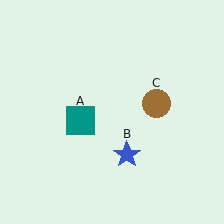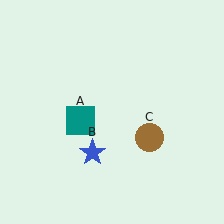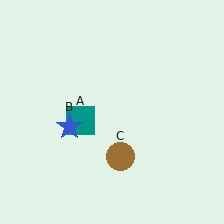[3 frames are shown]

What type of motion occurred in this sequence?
The blue star (object B), brown circle (object C) rotated clockwise around the center of the scene.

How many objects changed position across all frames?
2 objects changed position: blue star (object B), brown circle (object C).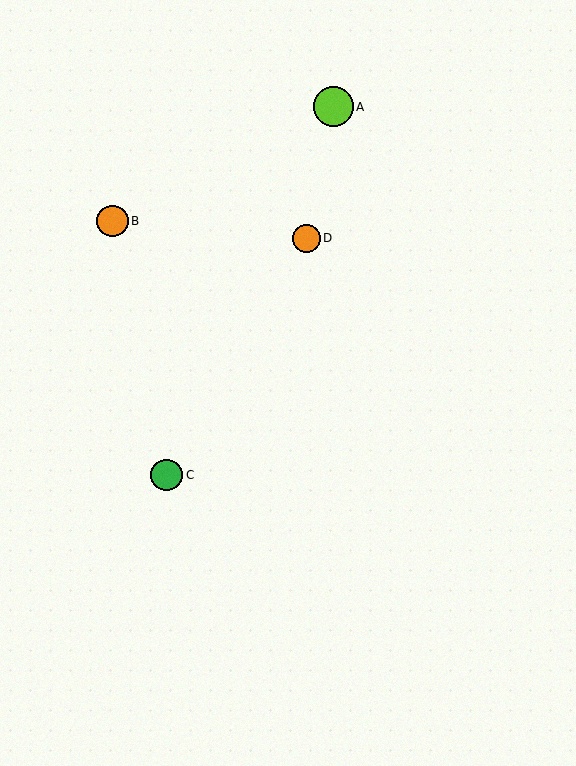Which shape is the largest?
The lime circle (labeled A) is the largest.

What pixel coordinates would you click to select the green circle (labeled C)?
Click at (167, 475) to select the green circle C.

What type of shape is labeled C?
Shape C is a green circle.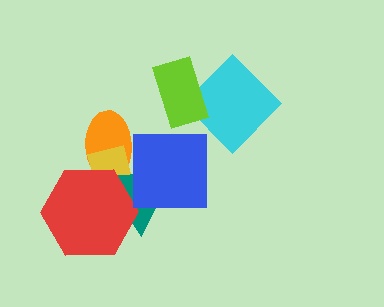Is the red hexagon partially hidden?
No, no other shape covers it.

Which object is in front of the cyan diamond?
The lime rectangle is in front of the cyan diamond.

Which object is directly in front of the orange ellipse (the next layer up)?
The yellow square is directly in front of the orange ellipse.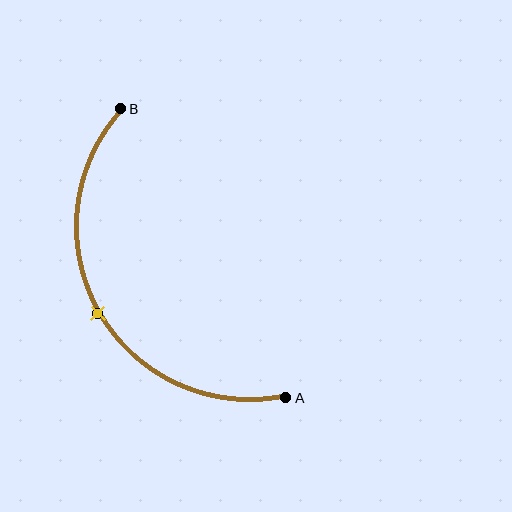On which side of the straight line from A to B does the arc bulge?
The arc bulges to the left of the straight line connecting A and B.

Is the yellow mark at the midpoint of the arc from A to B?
Yes. The yellow mark lies on the arc at equal arc-length from both A and B — it is the arc midpoint.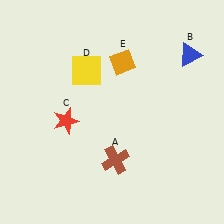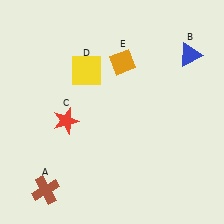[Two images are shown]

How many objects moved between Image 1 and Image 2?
1 object moved between the two images.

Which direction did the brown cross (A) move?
The brown cross (A) moved left.